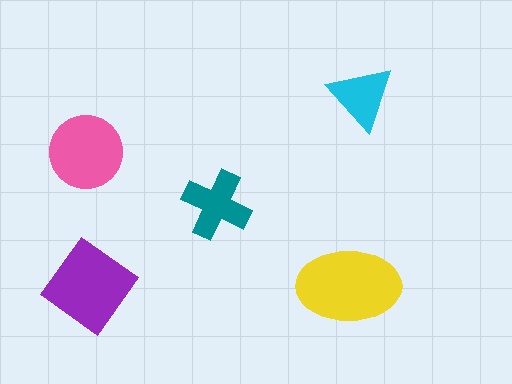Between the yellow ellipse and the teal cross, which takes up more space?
The yellow ellipse.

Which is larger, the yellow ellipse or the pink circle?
The yellow ellipse.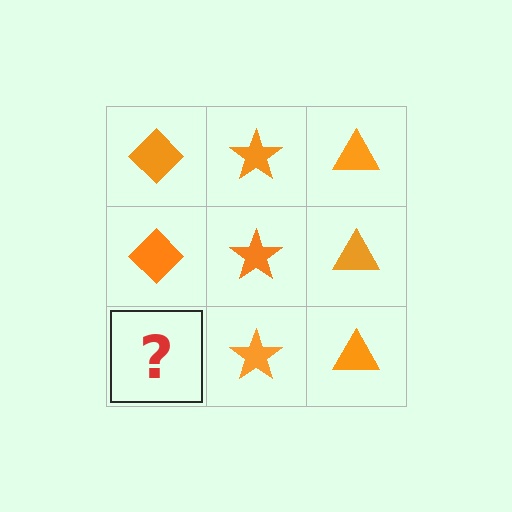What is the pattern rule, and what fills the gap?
The rule is that each column has a consistent shape. The gap should be filled with an orange diamond.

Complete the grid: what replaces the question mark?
The question mark should be replaced with an orange diamond.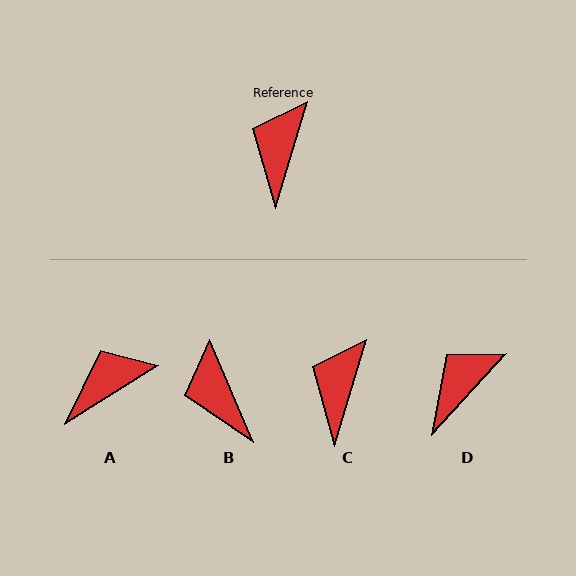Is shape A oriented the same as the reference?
No, it is off by about 42 degrees.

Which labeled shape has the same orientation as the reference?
C.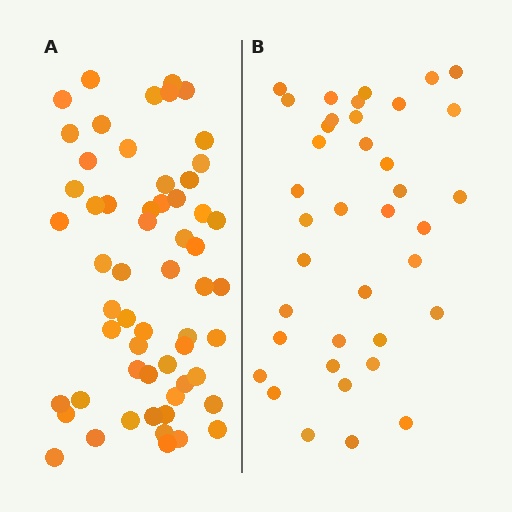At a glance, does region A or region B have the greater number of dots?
Region A (the left region) has more dots.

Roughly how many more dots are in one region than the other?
Region A has approximately 20 more dots than region B.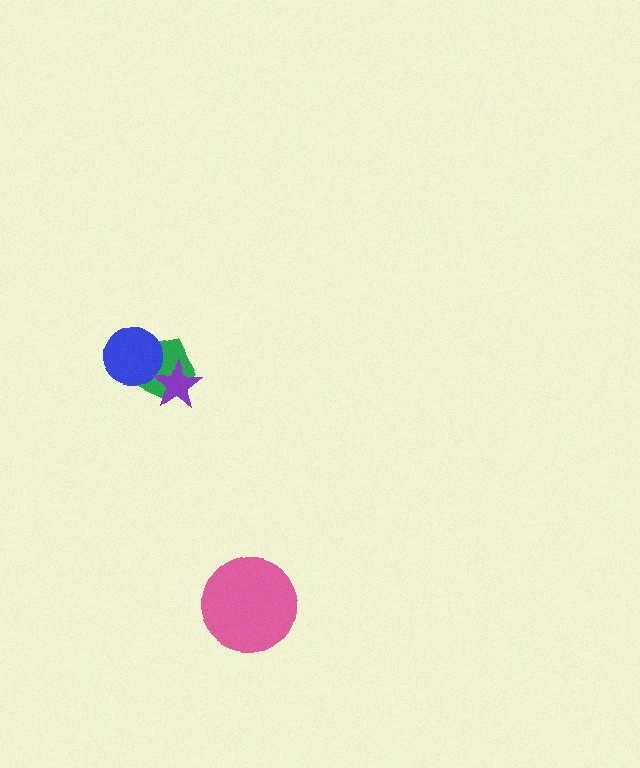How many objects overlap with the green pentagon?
2 objects overlap with the green pentagon.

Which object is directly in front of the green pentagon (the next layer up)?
The blue circle is directly in front of the green pentagon.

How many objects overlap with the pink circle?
0 objects overlap with the pink circle.